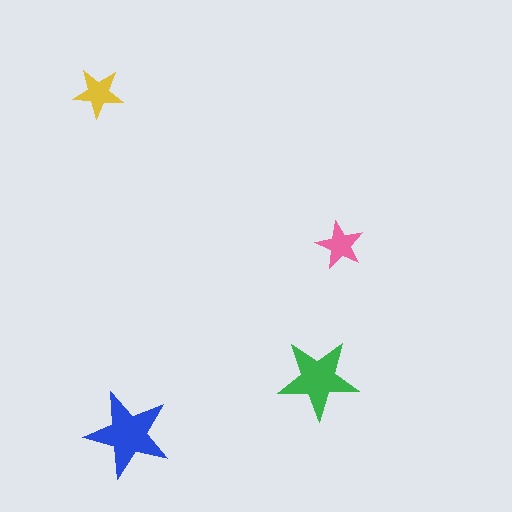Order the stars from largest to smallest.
the blue one, the green one, the yellow one, the pink one.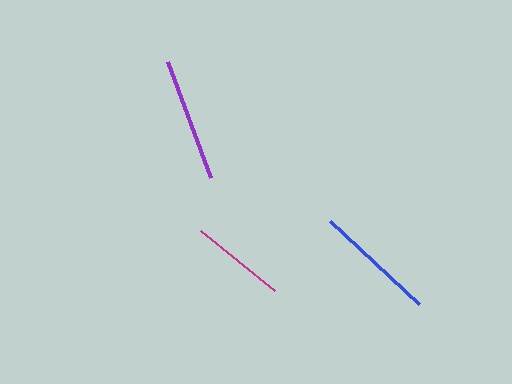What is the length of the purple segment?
The purple segment is approximately 124 pixels long.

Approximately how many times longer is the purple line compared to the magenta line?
The purple line is approximately 1.3 times the length of the magenta line.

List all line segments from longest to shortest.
From longest to shortest: purple, blue, magenta.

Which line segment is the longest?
The purple line is the longest at approximately 124 pixels.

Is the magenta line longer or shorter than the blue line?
The blue line is longer than the magenta line.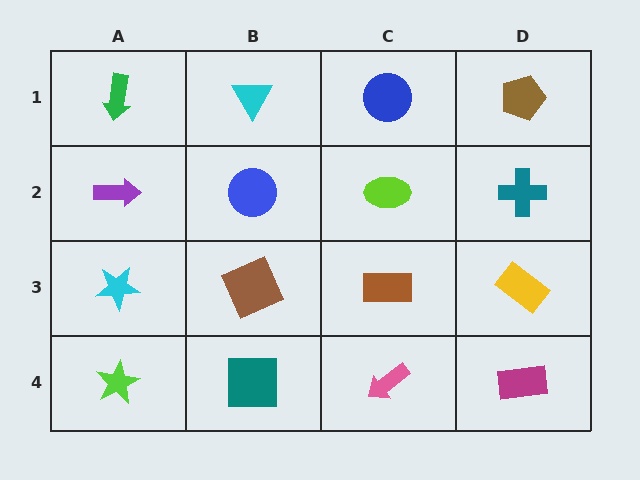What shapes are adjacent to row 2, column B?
A cyan triangle (row 1, column B), a brown square (row 3, column B), a purple arrow (row 2, column A), a lime ellipse (row 2, column C).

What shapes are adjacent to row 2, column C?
A blue circle (row 1, column C), a brown rectangle (row 3, column C), a blue circle (row 2, column B), a teal cross (row 2, column D).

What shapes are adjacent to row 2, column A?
A green arrow (row 1, column A), a cyan star (row 3, column A), a blue circle (row 2, column B).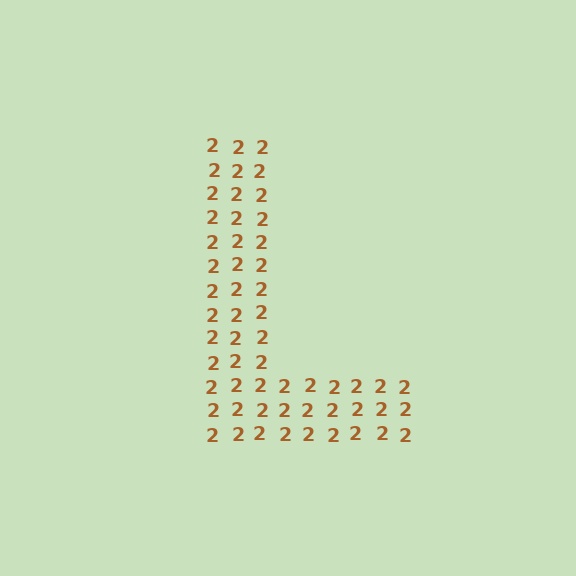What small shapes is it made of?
It is made of small digit 2's.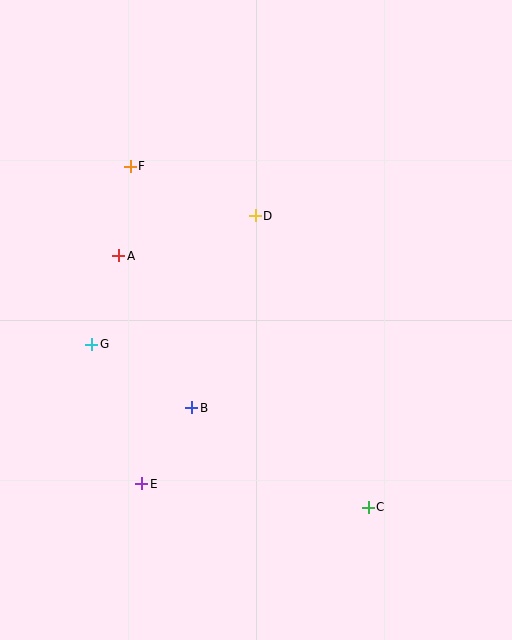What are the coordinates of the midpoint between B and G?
The midpoint between B and G is at (142, 376).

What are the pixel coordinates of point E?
Point E is at (142, 484).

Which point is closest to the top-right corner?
Point D is closest to the top-right corner.